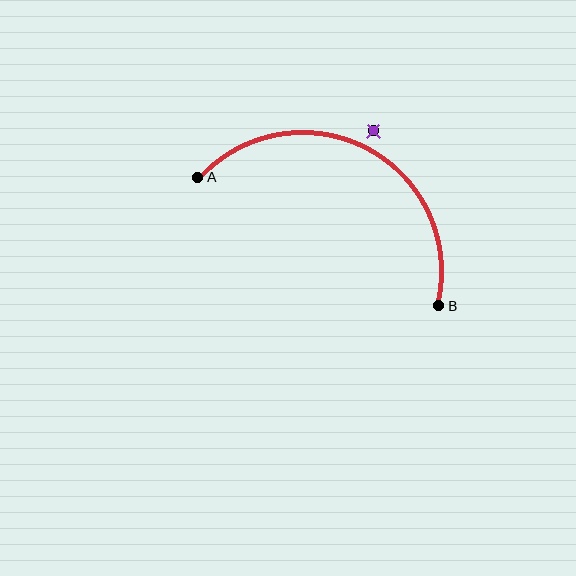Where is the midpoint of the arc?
The arc midpoint is the point on the curve farthest from the straight line joining A and B. It sits above that line.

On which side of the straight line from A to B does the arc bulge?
The arc bulges above the straight line connecting A and B.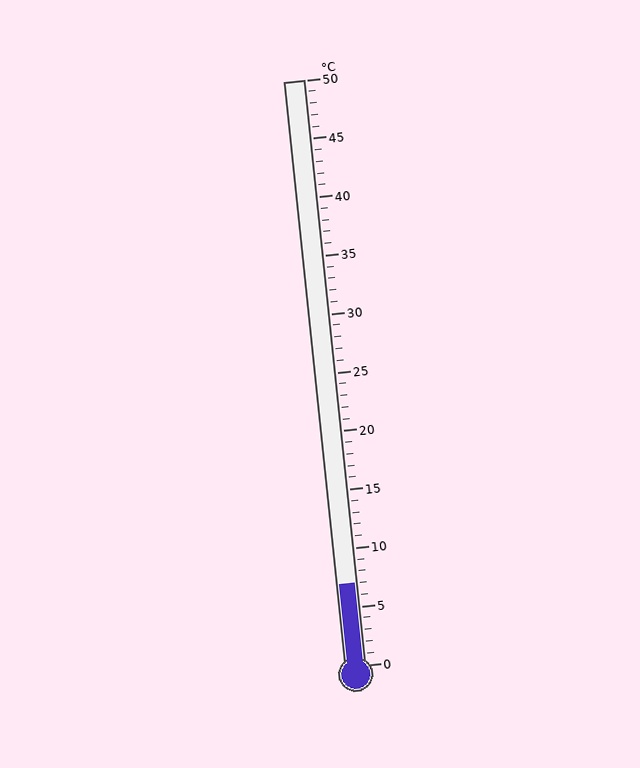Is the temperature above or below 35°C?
The temperature is below 35°C.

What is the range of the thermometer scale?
The thermometer scale ranges from 0°C to 50°C.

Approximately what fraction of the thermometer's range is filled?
The thermometer is filled to approximately 15% of its range.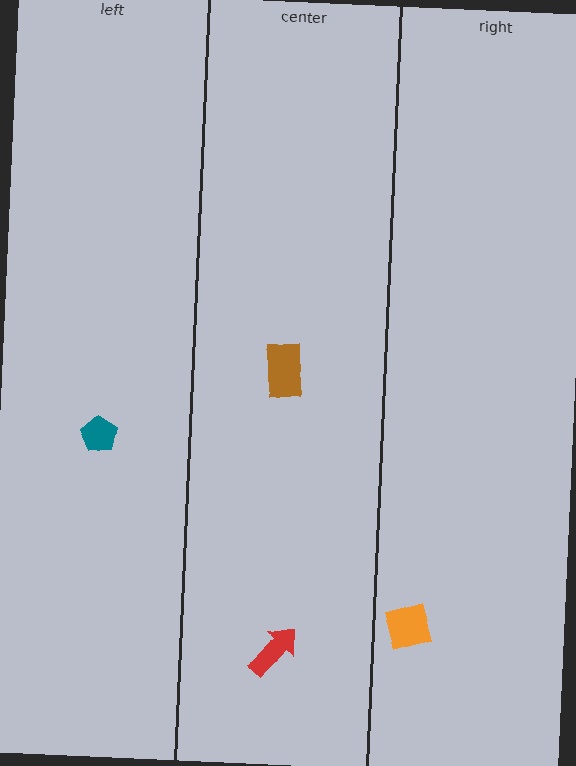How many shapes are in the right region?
1.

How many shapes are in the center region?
2.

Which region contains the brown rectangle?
The center region.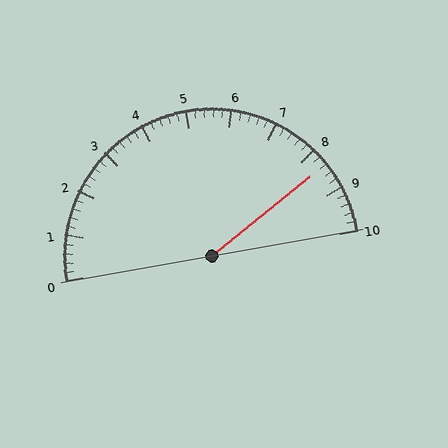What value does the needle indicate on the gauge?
The needle indicates approximately 8.4.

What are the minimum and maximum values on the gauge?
The gauge ranges from 0 to 10.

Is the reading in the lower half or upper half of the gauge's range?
The reading is in the upper half of the range (0 to 10).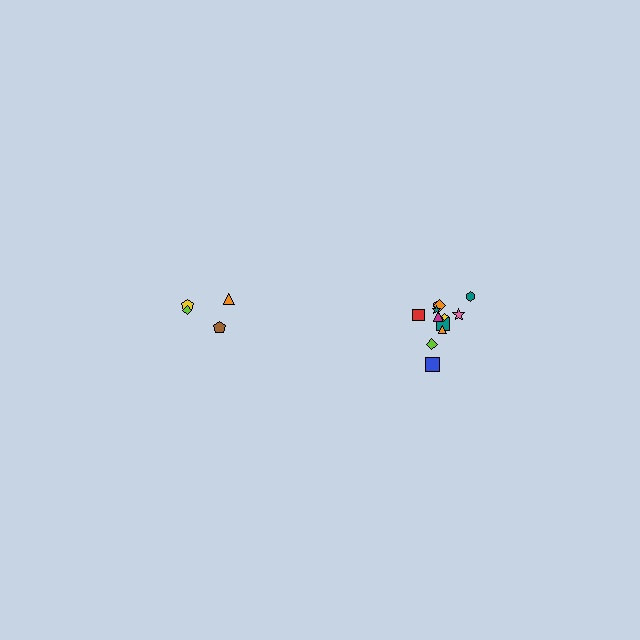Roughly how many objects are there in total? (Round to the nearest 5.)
Roughly 15 objects in total.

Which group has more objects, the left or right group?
The right group.